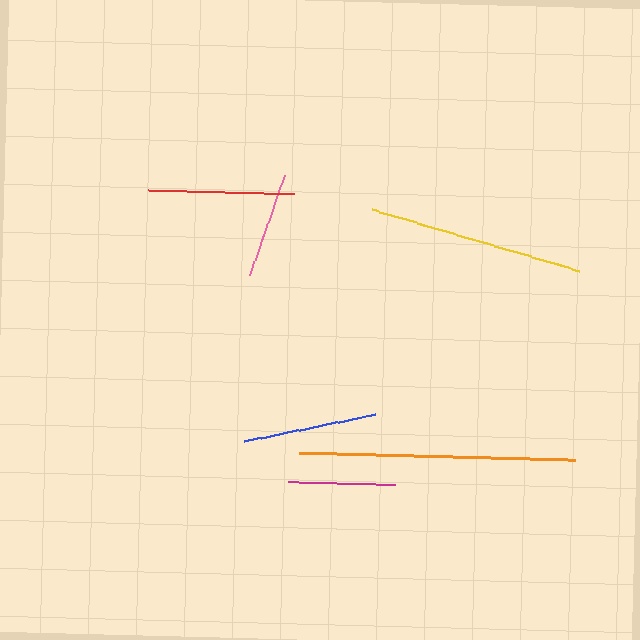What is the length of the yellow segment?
The yellow segment is approximately 216 pixels long.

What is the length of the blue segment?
The blue segment is approximately 133 pixels long.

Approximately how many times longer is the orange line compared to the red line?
The orange line is approximately 1.9 times the length of the red line.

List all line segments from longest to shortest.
From longest to shortest: orange, yellow, red, blue, magenta, pink.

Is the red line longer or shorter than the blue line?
The red line is longer than the blue line.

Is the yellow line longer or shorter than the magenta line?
The yellow line is longer than the magenta line.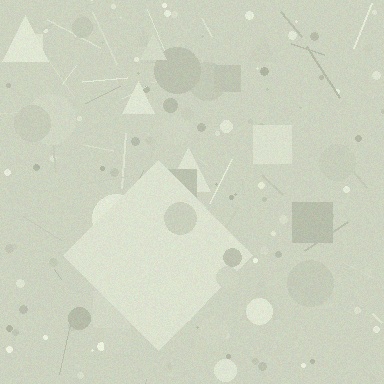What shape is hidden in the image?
A diamond is hidden in the image.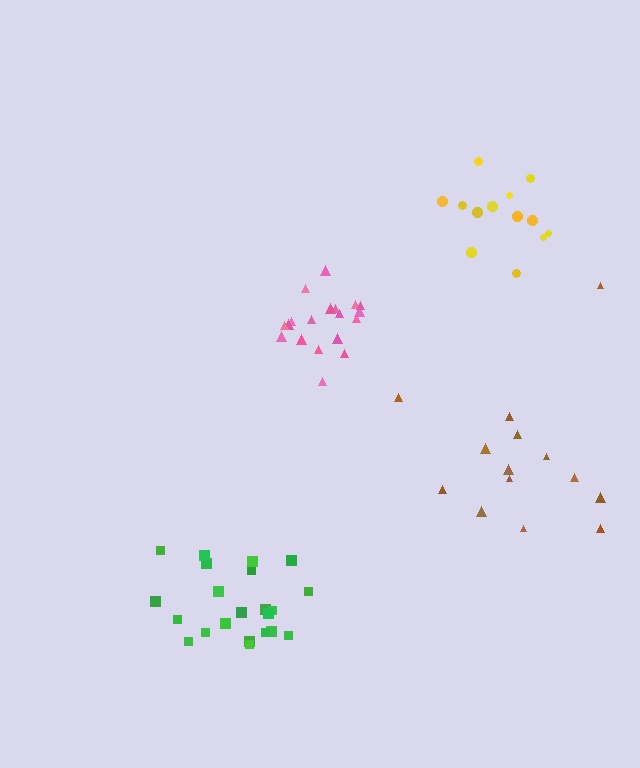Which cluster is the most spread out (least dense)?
Brown.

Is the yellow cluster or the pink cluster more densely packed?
Pink.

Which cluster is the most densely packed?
Pink.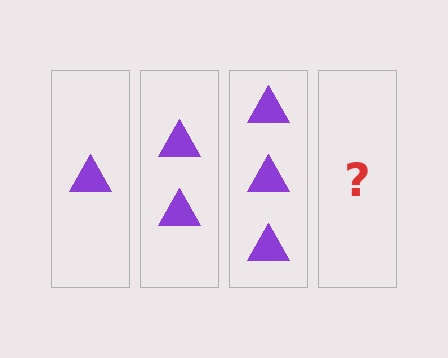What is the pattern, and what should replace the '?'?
The pattern is that each step adds one more triangle. The '?' should be 4 triangles.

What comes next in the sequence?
The next element should be 4 triangles.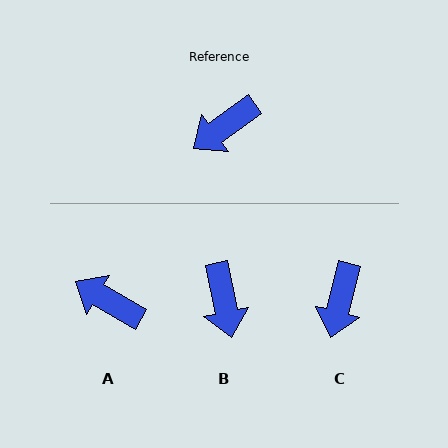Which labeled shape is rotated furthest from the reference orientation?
A, about 66 degrees away.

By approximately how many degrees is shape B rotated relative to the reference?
Approximately 66 degrees counter-clockwise.